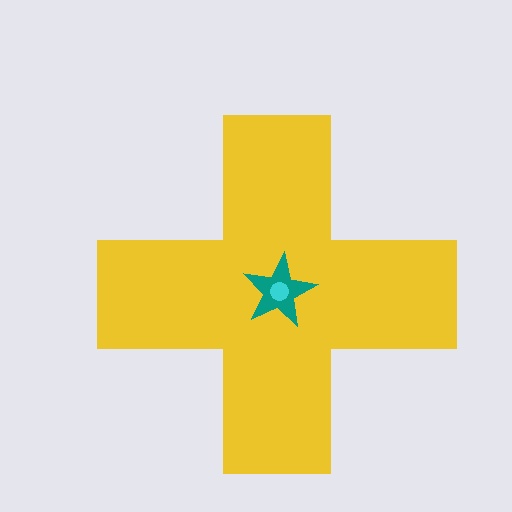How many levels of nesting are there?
3.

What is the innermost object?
The cyan circle.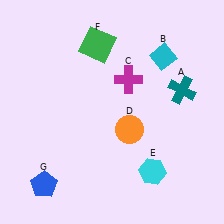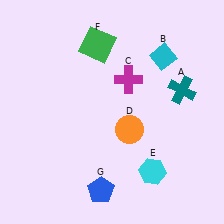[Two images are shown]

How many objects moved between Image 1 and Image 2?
1 object moved between the two images.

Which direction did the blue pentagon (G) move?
The blue pentagon (G) moved right.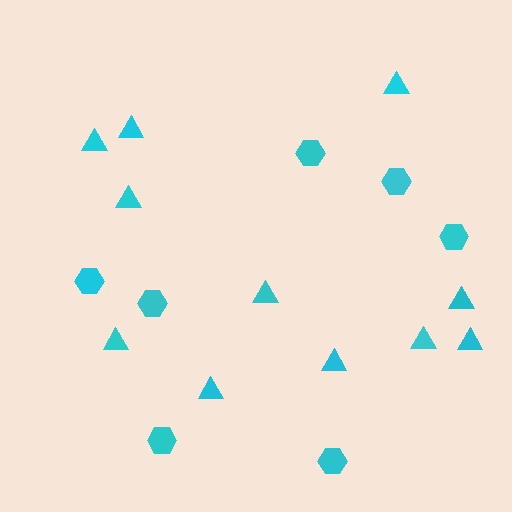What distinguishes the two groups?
There are 2 groups: one group of hexagons (7) and one group of triangles (11).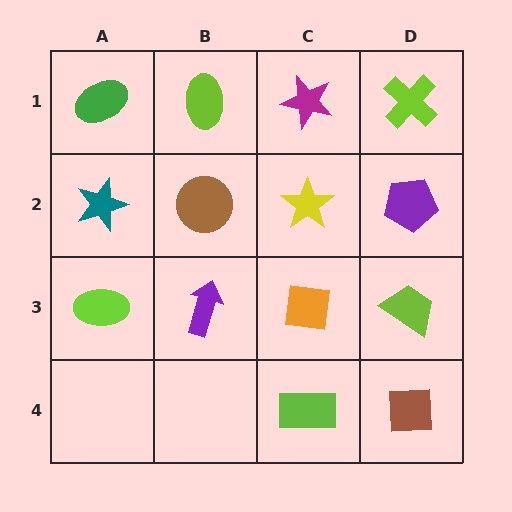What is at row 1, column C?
A magenta star.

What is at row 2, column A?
A teal star.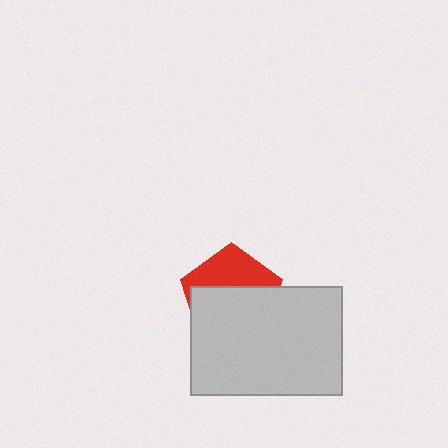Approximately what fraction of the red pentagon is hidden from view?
Roughly 62% of the red pentagon is hidden behind the light gray rectangle.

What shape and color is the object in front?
The object in front is a light gray rectangle.